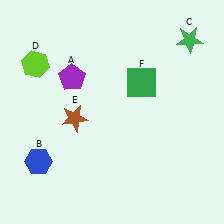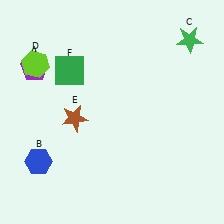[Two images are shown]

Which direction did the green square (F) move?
The green square (F) moved left.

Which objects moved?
The objects that moved are: the purple pentagon (A), the green square (F).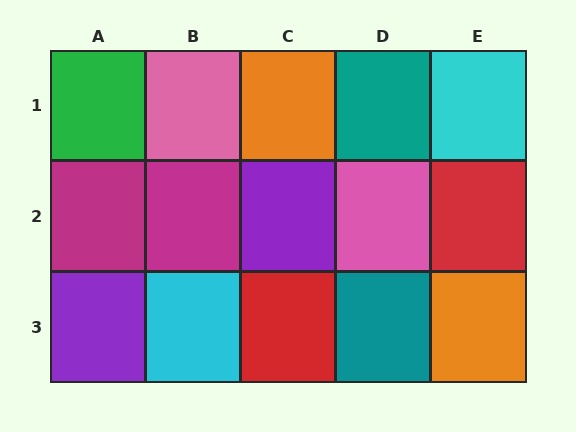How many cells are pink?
2 cells are pink.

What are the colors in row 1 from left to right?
Green, pink, orange, teal, cyan.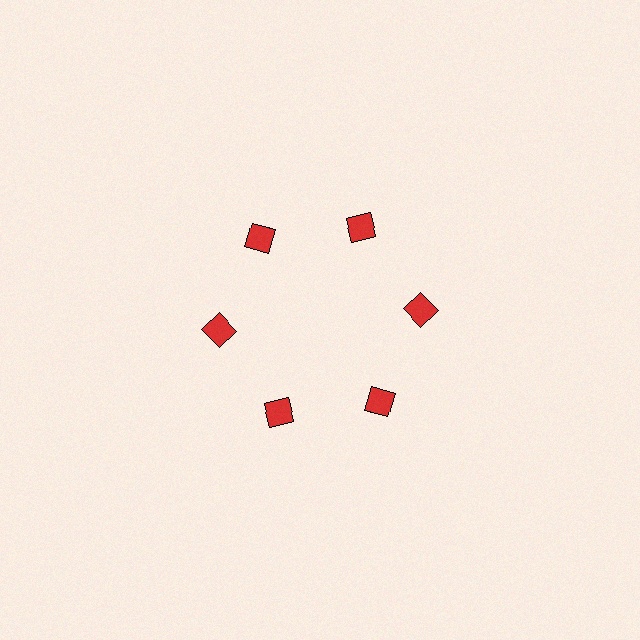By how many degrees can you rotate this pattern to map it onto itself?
The pattern maps onto itself every 60 degrees of rotation.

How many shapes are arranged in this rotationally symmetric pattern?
There are 6 shapes, arranged in 6 groups of 1.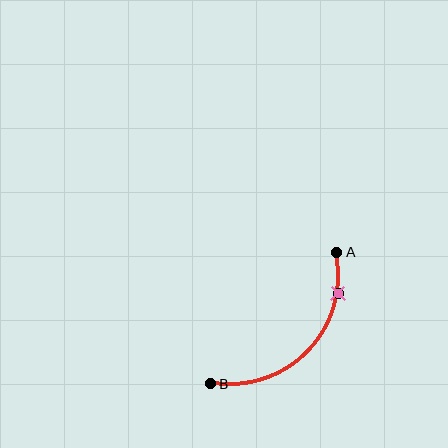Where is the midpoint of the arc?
The arc midpoint is the point on the curve farthest from the straight line joining A and B. It sits below and to the right of that line.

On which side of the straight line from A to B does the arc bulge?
The arc bulges below and to the right of the straight line connecting A and B.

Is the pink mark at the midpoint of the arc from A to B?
No. The pink mark lies on the arc but is closer to endpoint A. The arc midpoint would be at the point on the curve equidistant along the arc from both A and B.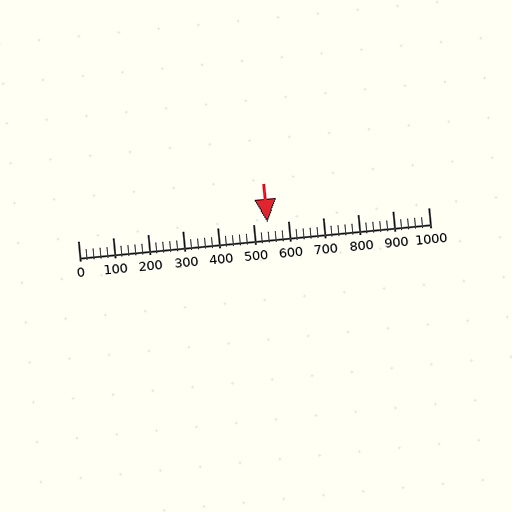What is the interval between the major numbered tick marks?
The major tick marks are spaced 100 units apart.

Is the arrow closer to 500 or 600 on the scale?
The arrow is closer to 500.